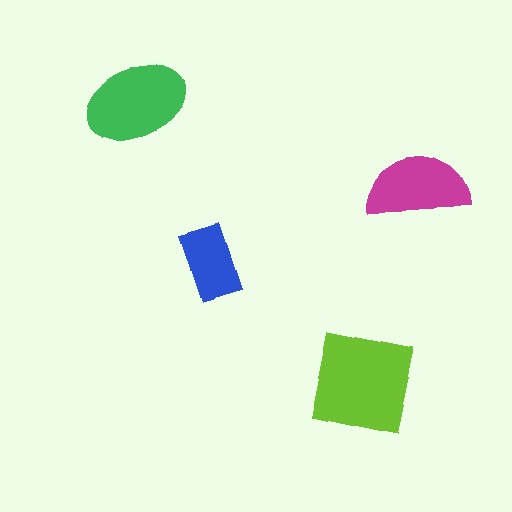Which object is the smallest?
The blue rectangle.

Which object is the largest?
The lime square.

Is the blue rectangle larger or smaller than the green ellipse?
Smaller.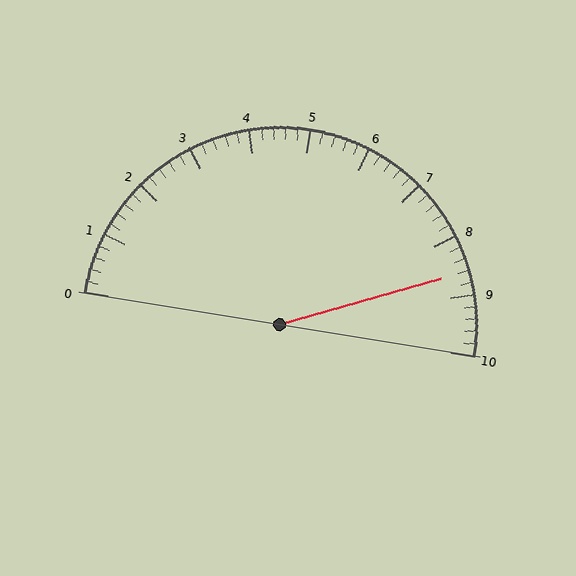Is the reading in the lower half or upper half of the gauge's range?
The reading is in the upper half of the range (0 to 10).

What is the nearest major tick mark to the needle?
The nearest major tick mark is 9.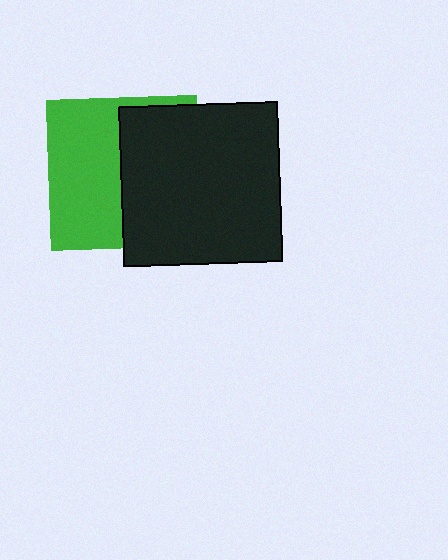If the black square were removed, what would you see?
You would see the complete green square.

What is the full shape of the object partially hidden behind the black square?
The partially hidden object is a green square.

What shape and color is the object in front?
The object in front is a black square.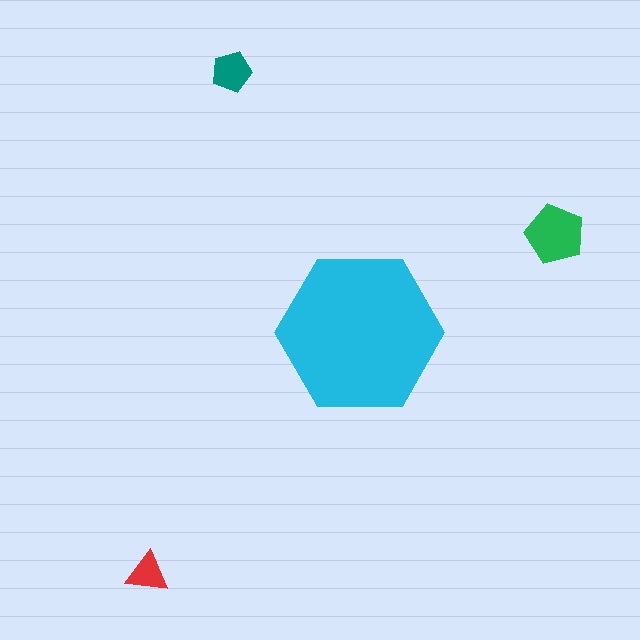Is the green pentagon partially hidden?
No, the green pentagon is fully visible.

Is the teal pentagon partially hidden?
No, the teal pentagon is fully visible.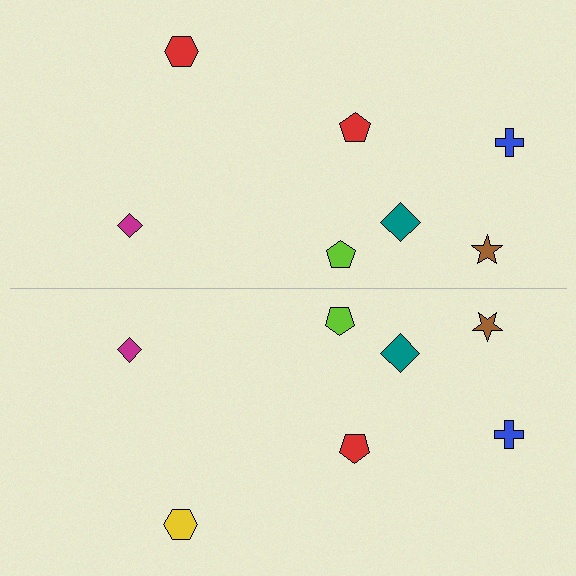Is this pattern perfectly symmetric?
No, the pattern is not perfectly symmetric. The yellow hexagon on the bottom side breaks the symmetry — its mirror counterpart is red.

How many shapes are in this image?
There are 14 shapes in this image.